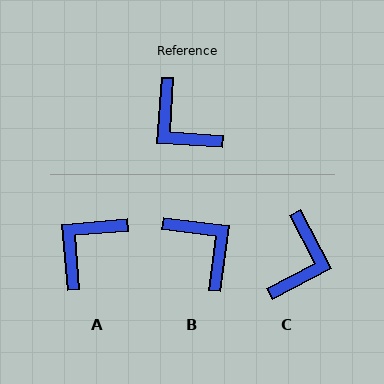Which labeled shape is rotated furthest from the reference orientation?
B, about 176 degrees away.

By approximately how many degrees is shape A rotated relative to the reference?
Approximately 81 degrees clockwise.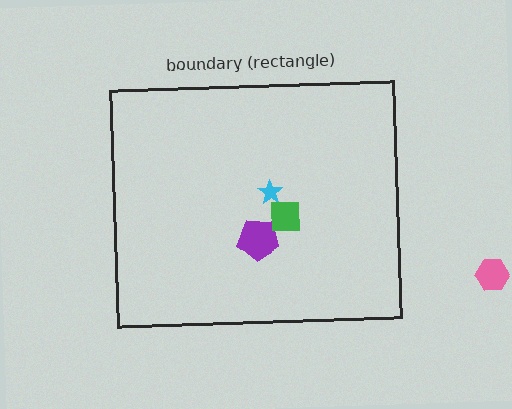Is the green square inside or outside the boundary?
Inside.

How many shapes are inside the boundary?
3 inside, 1 outside.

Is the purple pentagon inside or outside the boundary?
Inside.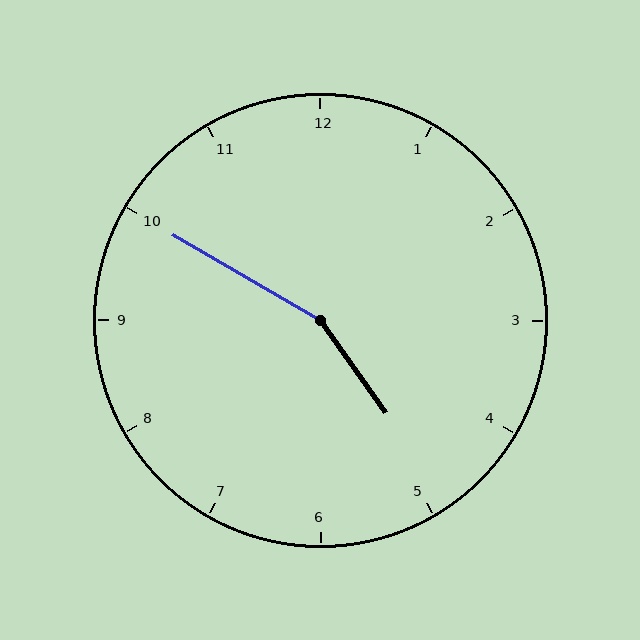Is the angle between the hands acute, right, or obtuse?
It is obtuse.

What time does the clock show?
4:50.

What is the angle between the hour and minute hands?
Approximately 155 degrees.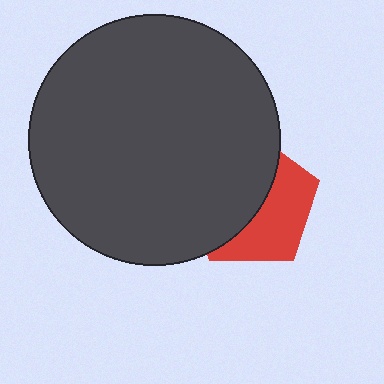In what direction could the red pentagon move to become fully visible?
The red pentagon could move right. That would shift it out from behind the dark gray circle entirely.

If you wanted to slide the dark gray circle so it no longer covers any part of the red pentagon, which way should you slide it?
Slide it left — that is the most direct way to separate the two shapes.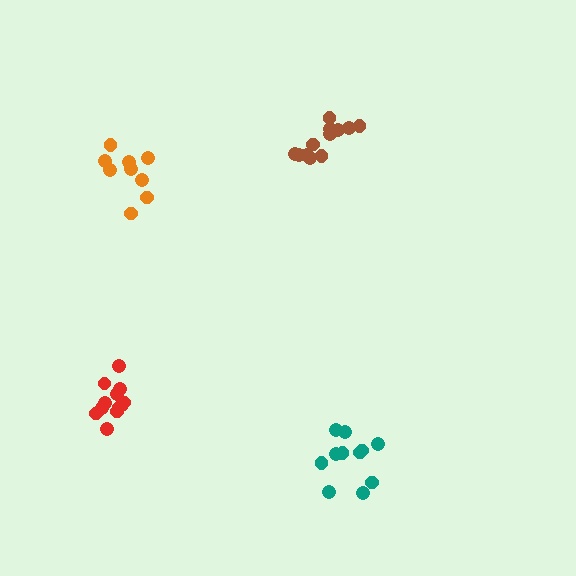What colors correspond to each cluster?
The clusters are colored: red, brown, teal, orange.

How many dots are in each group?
Group 1: 12 dots, Group 2: 12 dots, Group 3: 11 dots, Group 4: 9 dots (44 total).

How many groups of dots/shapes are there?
There are 4 groups.